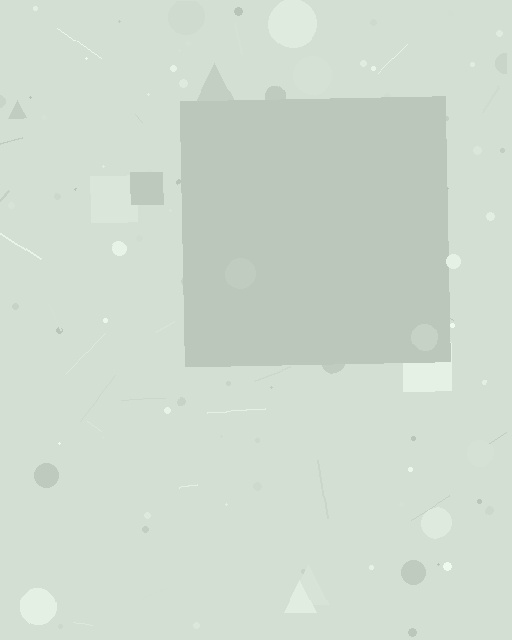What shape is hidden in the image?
A square is hidden in the image.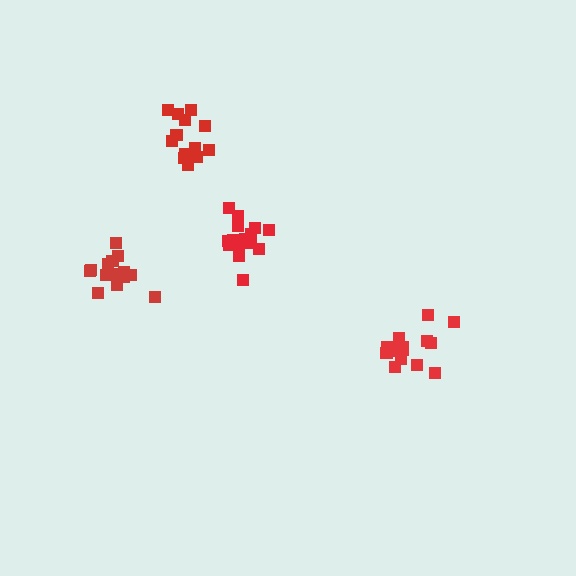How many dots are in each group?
Group 1: 17 dots, Group 2: 15 dots, Group 3: 14 dots, Group 4: 13 dots (59 total).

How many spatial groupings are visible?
There are 4 spatial groupings.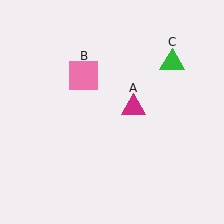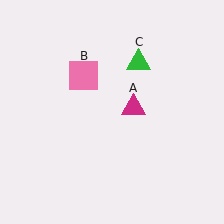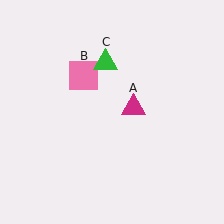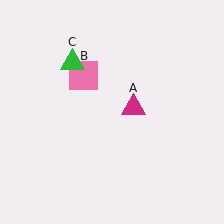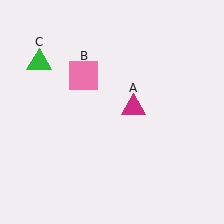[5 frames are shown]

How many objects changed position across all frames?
1 object changed position: green triangle (object C).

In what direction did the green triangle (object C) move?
The green triangle (object C) moved left.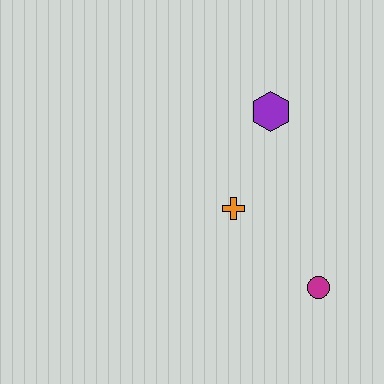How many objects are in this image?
There are 3 objects.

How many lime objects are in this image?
There are no lime objects.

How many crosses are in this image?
There is 1 cross.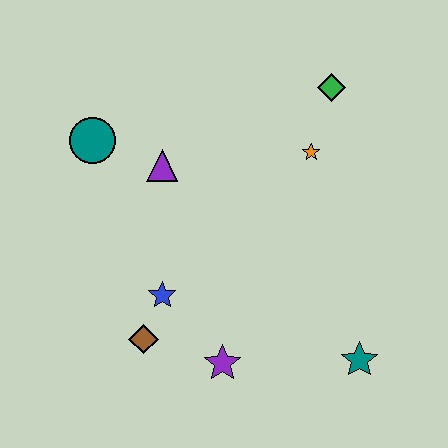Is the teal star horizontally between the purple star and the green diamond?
No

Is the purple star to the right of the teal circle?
Yes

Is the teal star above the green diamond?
No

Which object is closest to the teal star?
The purple star is closest to the teal star.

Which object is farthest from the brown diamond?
The green diamond is farthest from the brown diamond.